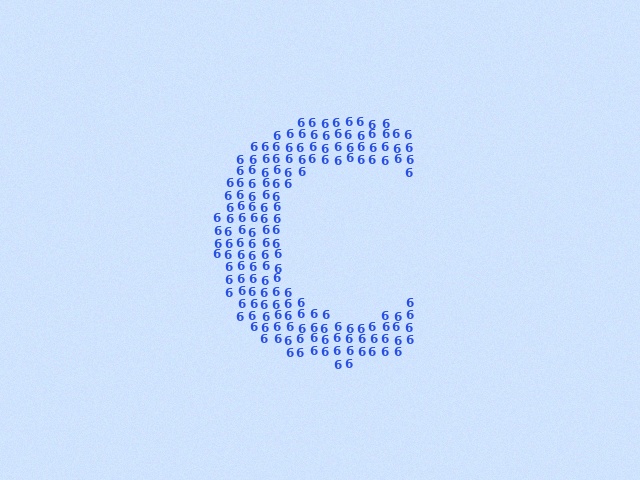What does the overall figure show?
The overall figure shows the letter C.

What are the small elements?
The small elements are digit 6's.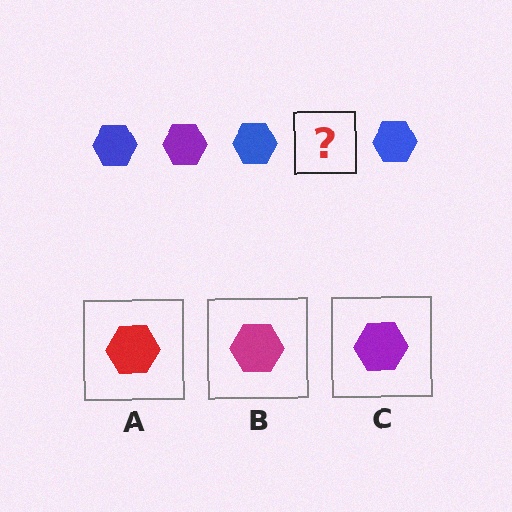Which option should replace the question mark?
Option C.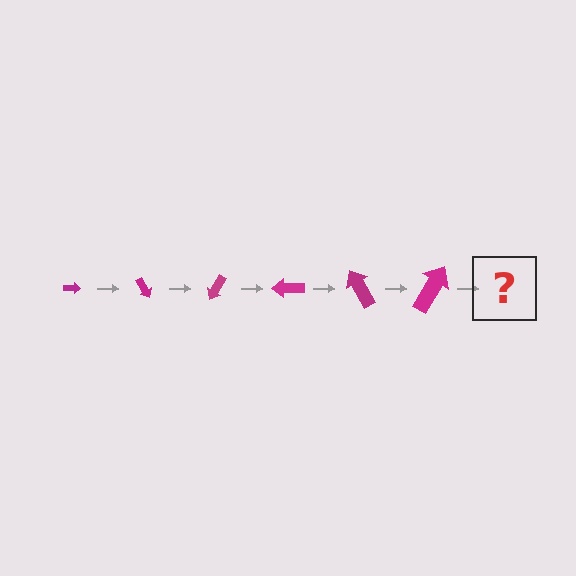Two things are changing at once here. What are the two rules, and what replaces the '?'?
The two rules are that the arrow grows larger each step and it rotates 60 degrees each step. The '?' should be an arrow, larger than the previous one and rotated 360 degrees from the start.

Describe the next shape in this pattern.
It should be an arrow, larger than the previous one and rotated 360 degrees from the start.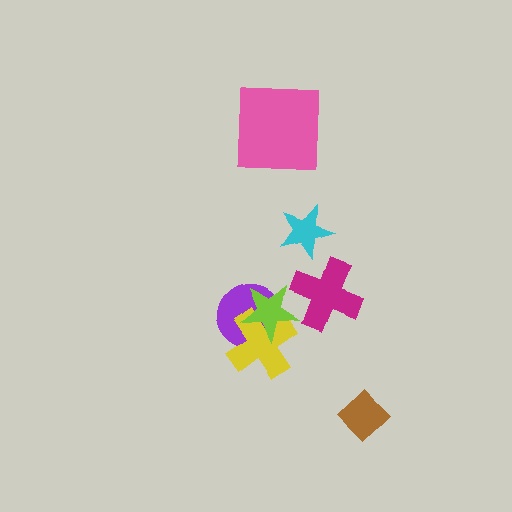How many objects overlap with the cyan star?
0 objects overlap with the cyan star.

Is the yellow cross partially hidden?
Yes, it is partially covered by another shape.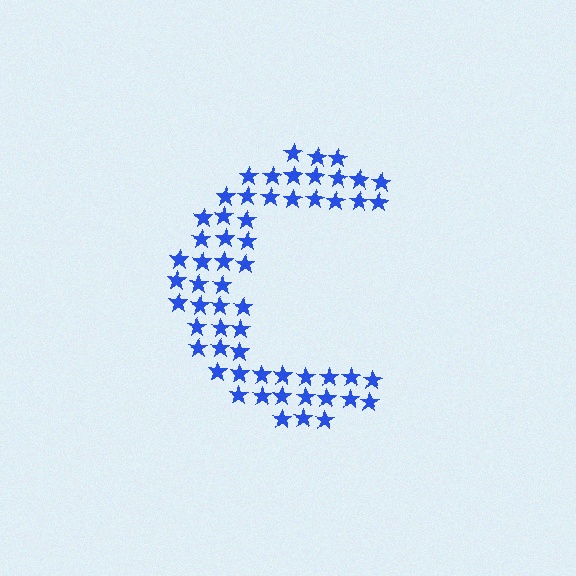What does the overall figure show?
The overall figure shows the letter C.